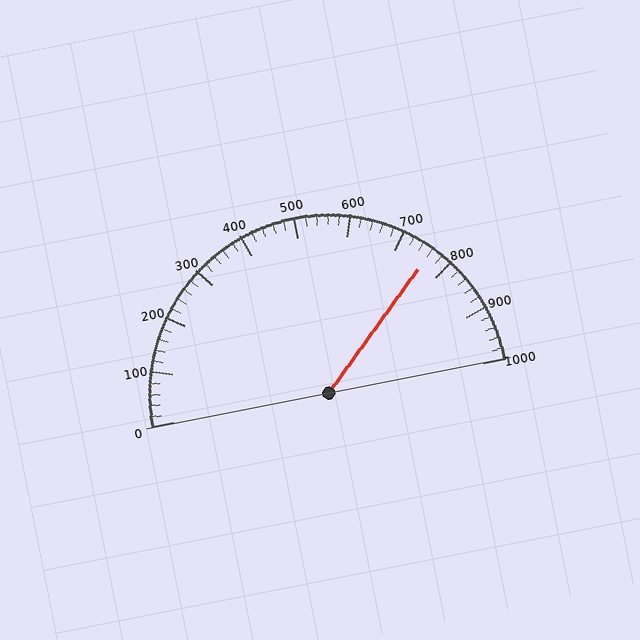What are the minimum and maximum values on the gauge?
The gauge ranges from 0 to 1000.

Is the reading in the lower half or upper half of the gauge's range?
The reading is in the upper half of the range (0 to 1000).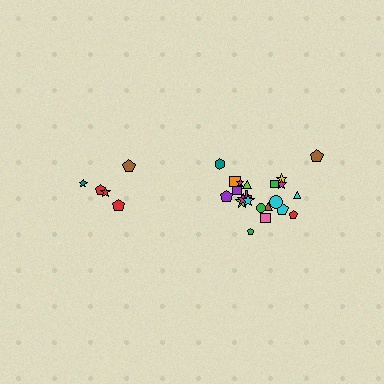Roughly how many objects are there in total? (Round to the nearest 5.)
Roughly 25 objects in total.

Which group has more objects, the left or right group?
The right group.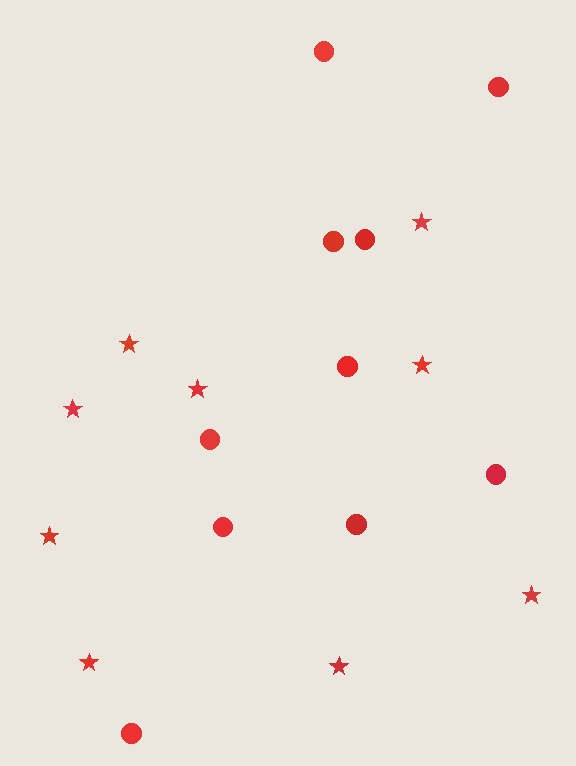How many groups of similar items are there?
There are 2 groups: one group of circles (10) and one group of stars (9).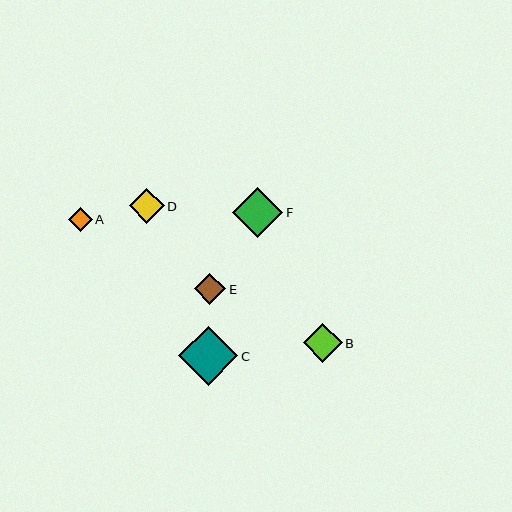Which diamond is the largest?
Diamond C is the largest with a size of approximately 59 pixels.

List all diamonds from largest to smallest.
From largest to smallest: C, F, B, D, E, A.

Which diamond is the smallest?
Diamond A is the smallest with a size of approximately 24 pixels.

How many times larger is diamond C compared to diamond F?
Diamond C is approximately 1.2 times the size of diamond F.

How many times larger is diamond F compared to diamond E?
Diamond F is approximately 1.6 times the size of diamond E.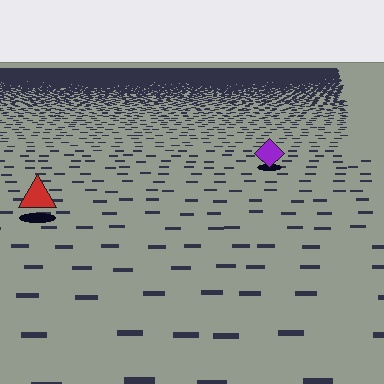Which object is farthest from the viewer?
The purple diamond is farthest from the viewer. It appears smaller and the ground texture around it is denser.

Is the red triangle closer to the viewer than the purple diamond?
Yes. The red triangle is closer — you can tell from the texture gradient: the ground texture is coarser near it.